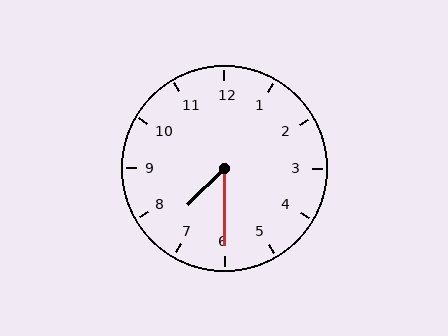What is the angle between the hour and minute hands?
Approximately 45 degrees.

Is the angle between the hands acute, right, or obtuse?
It is acute.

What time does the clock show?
7:30.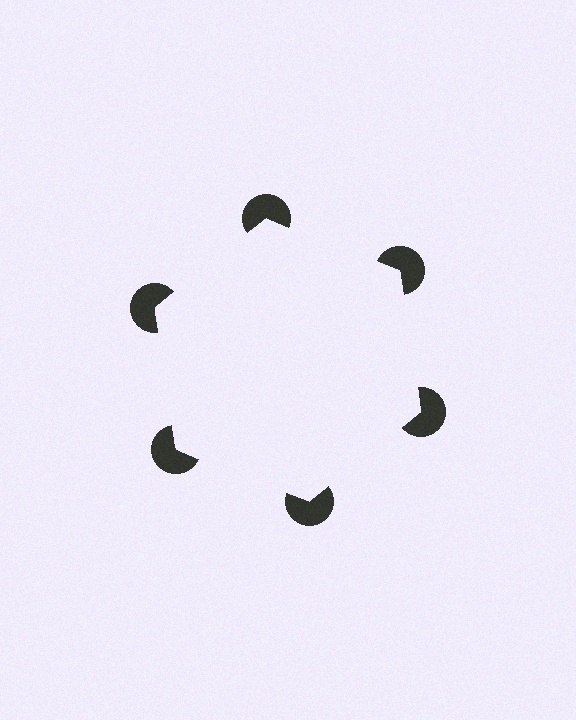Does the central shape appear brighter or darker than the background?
It typically appears slightly brighter than the background, even though no actual brightness change is drawn.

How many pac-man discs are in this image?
There are 6 — one at each vertex of the illusory hexagon.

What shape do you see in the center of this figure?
An illusory hexagon — its edges are inferred from the aligned wedge cuts in the pac-man discs, not physically drawn.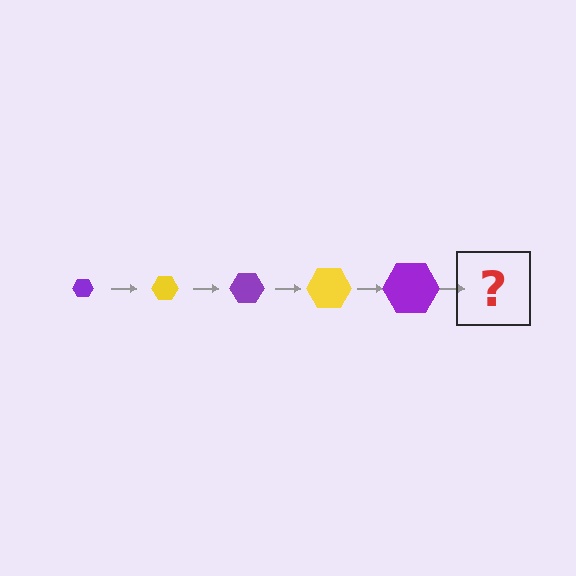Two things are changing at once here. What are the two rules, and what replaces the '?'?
The two rules are that the hexagon grows larger each step and the color cycles through purple and yellow. The '?' should be a yellow hexagon, larger than the previous one.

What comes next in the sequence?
The next element should be a yellow hexagon, larger than the previous one.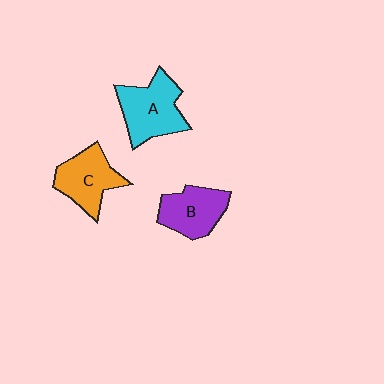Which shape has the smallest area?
Shape B (purple).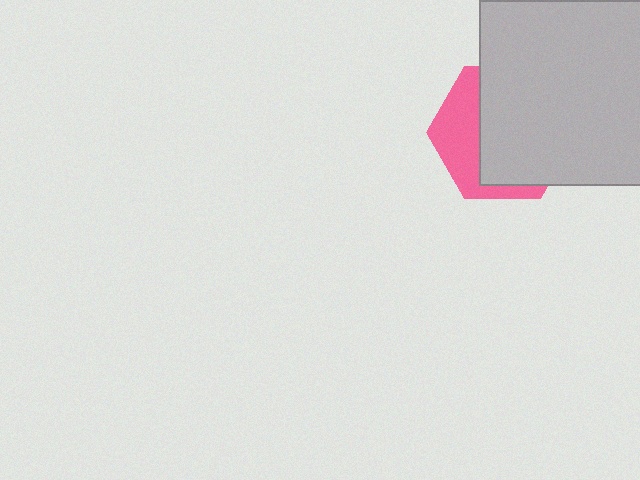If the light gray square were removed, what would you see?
You would see the complete pink hexagon.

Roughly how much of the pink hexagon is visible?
A small part of it is visible (roughly 36%).